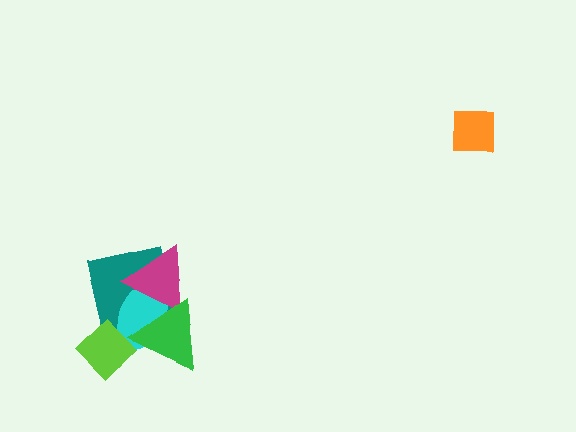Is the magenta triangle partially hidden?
Yes, it is partially covered by another shape.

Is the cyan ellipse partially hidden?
Yes, it is partially covered by another shape.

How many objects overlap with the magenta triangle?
3 objects overlap with the magenta triangle.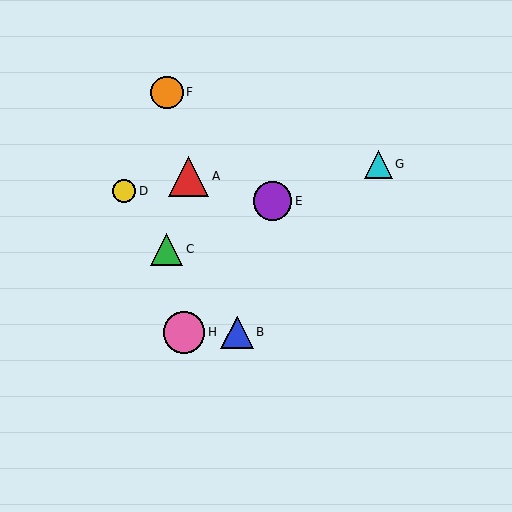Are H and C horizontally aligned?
No, H is at y≈332 and C is at y≈249.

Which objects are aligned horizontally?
Objects B, H are aligned horizontally.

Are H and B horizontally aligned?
Yes, both are at y≈332.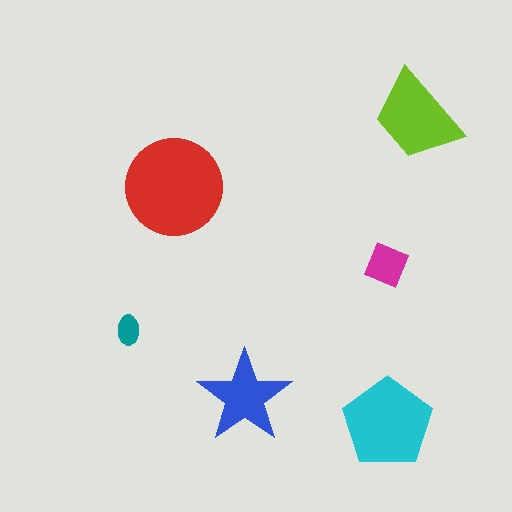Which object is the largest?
The red circle.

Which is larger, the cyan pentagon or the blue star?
The cyan pentagon.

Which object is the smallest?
The teal ellipse.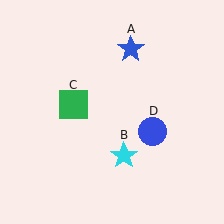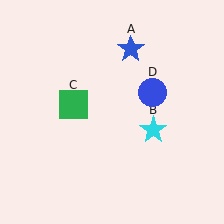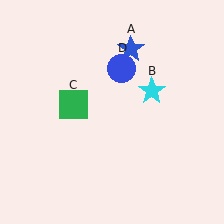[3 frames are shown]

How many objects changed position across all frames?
2 objects changed position: cyan star (object B), blue circle (object D).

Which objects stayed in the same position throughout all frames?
Blue star (object A) and green square (object C) remained stationary.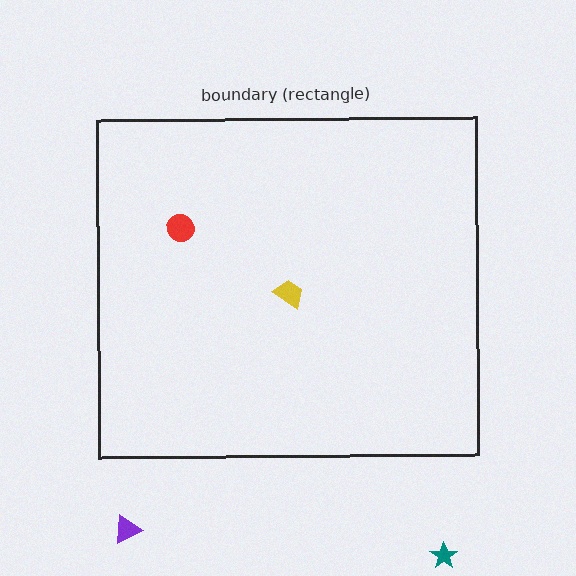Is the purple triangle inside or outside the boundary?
Outside.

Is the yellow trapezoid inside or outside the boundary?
Inside.